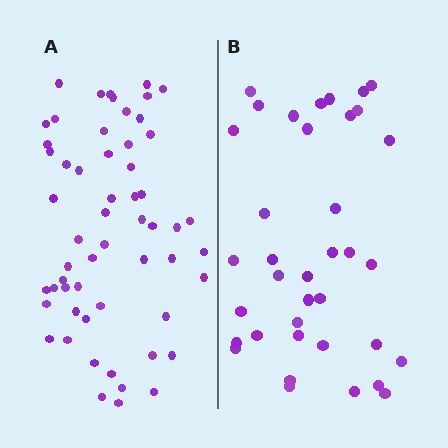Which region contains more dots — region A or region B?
Region A (the left region) has more dots.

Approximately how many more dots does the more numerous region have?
Region A has approximately 20 more dots than region B.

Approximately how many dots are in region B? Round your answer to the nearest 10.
About 40 dots. (The exact count is 37, which rounds to 40.)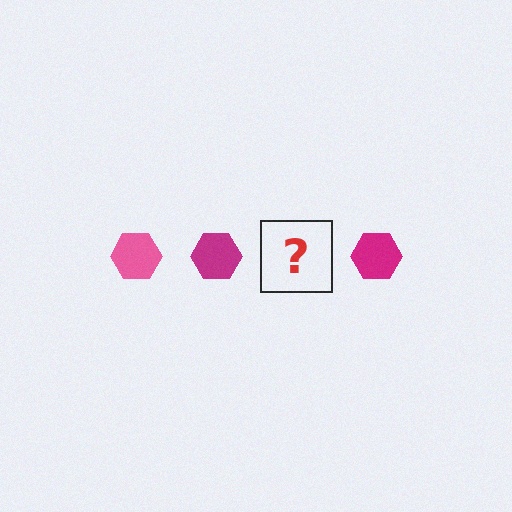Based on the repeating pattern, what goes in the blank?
The blank should be a pink hexagon.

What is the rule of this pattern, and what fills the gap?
The rule is that the pattern cycles through pink, magenta hexagons. The gap should be filled with a pink hexagon.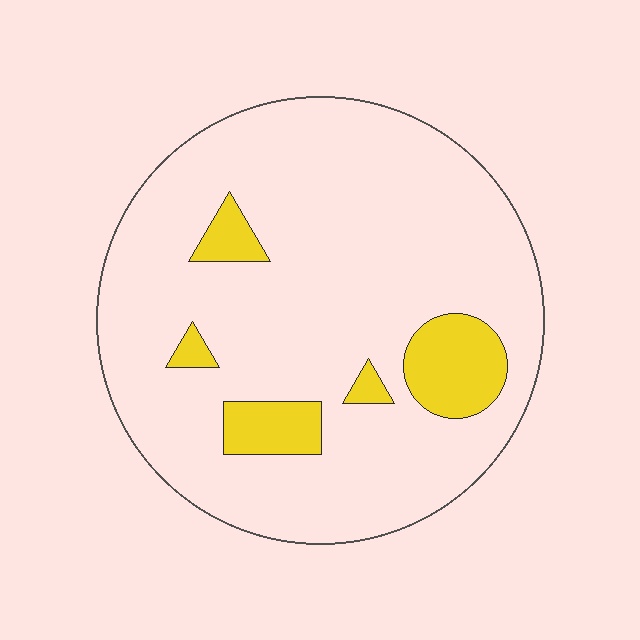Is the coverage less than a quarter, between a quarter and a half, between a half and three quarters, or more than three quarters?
Less than a quarter.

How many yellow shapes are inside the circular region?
5.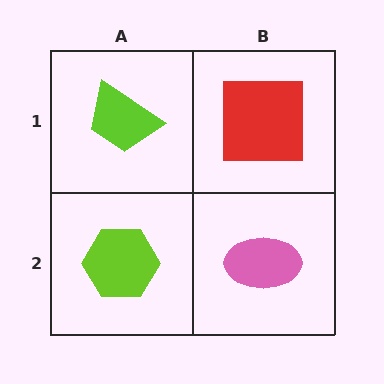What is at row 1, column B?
A red square.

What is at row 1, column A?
A lime trapezoid.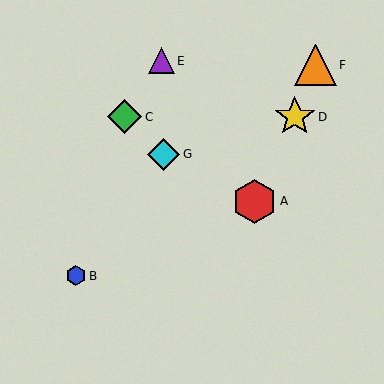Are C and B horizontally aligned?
No, C is at y≈117 and B is at y≈276.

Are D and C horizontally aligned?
Yes, both are at y≈117.